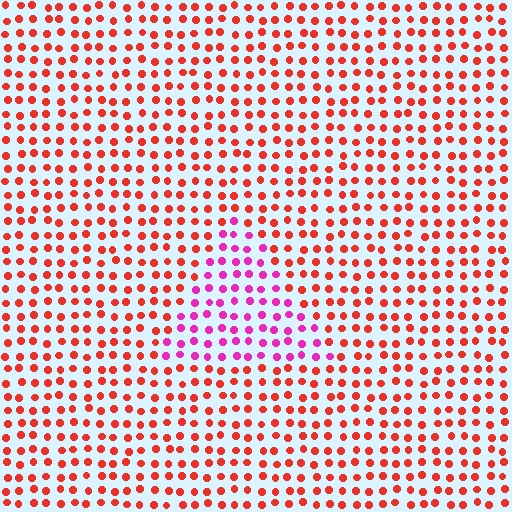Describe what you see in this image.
The image is filled with small red elements in a uniform arrangement. A triangle-shaped region is visible where the elements are tinted to a slightly different hue, forming a subtle color boundary.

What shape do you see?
I see a triangle.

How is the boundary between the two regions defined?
The boundary is defined purely by a slight shift in hue (about 48 degrees). Spacing, size, and orientation are identical on both sides.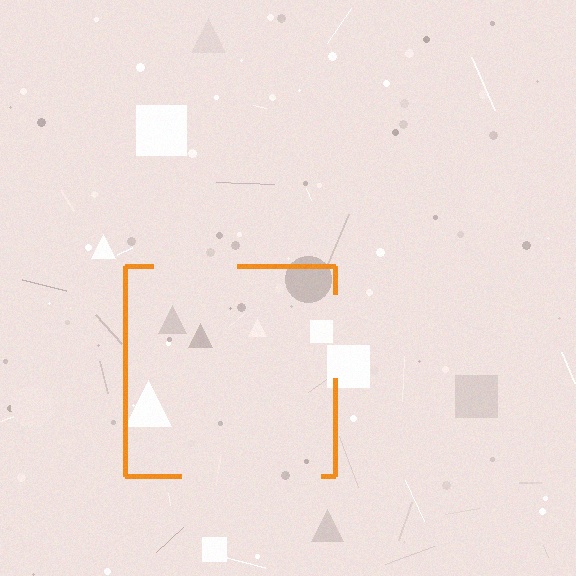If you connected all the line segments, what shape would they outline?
They would outline a square.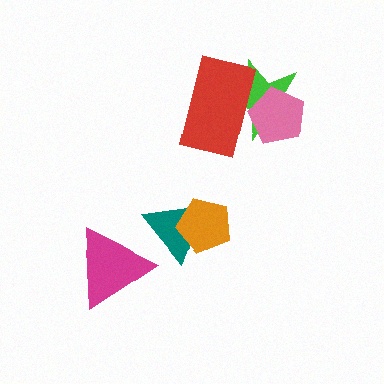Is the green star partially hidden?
Yes, it is partially covered by another shape.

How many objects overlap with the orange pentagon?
1 object overlaps with the orange pentagon.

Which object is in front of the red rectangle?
The pink pentagon is in front of the red rectangle.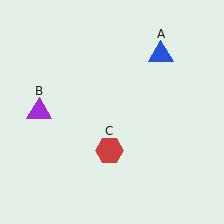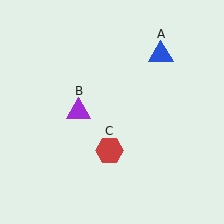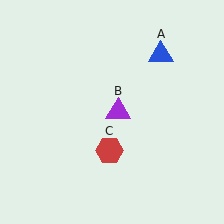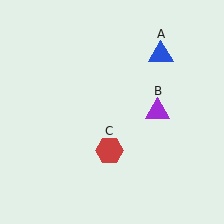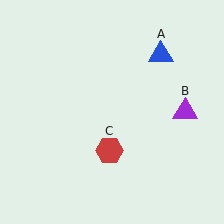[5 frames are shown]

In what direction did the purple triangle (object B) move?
The purple triangle (object B) moved right.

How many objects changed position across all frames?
1 object changed position: purple triangle (object B).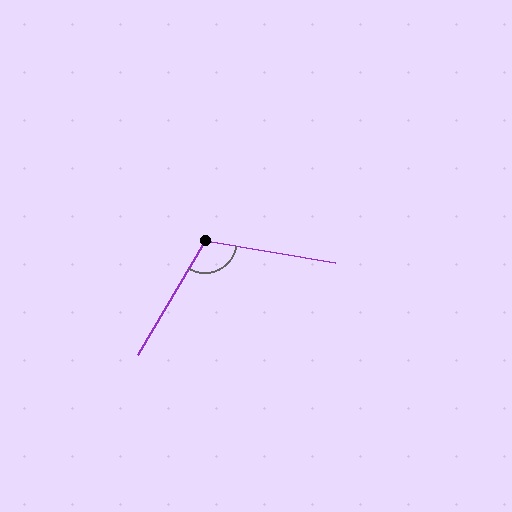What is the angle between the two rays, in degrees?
Approximately 111 degrees.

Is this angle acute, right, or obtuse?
It is obtuse.